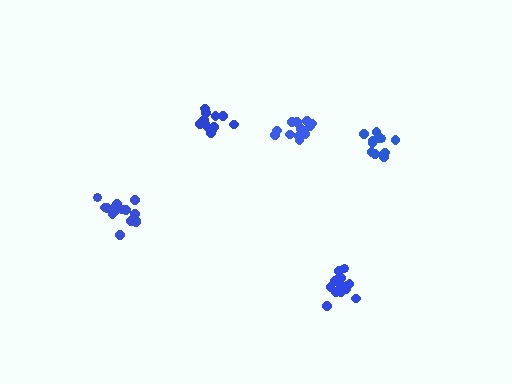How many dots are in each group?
Group 1: 16 dots, Group 2: 13 dots, Group 3: 12 dots, Group 4: 15 dots, Group 5: 12 dots (68 total).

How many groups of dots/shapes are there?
There are 5 groups.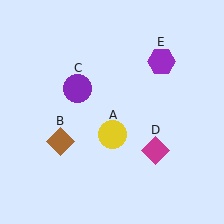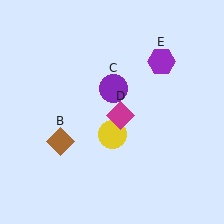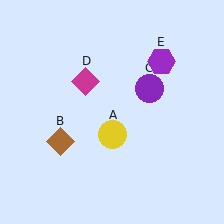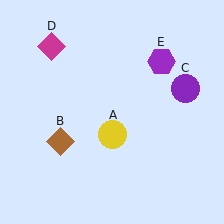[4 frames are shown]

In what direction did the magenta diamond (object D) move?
The magenta diamond (object D) moved up and to the left.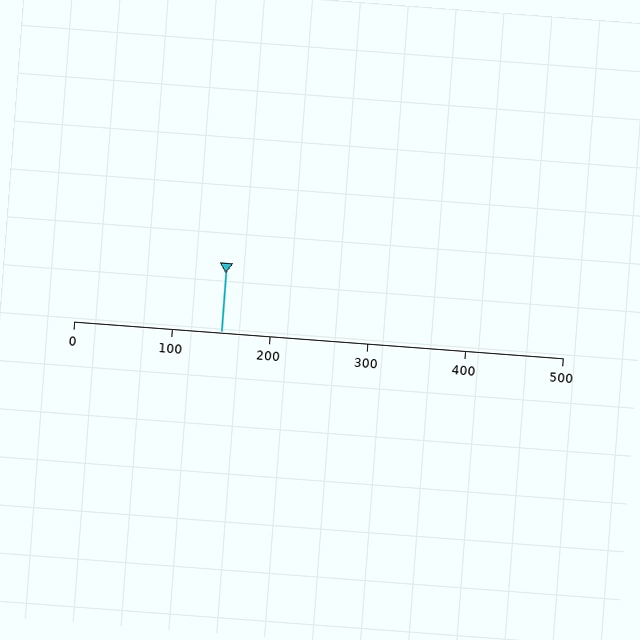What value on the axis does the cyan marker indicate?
The marker indicates approximately 150.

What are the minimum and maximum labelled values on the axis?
The axis runs from 0 to 500.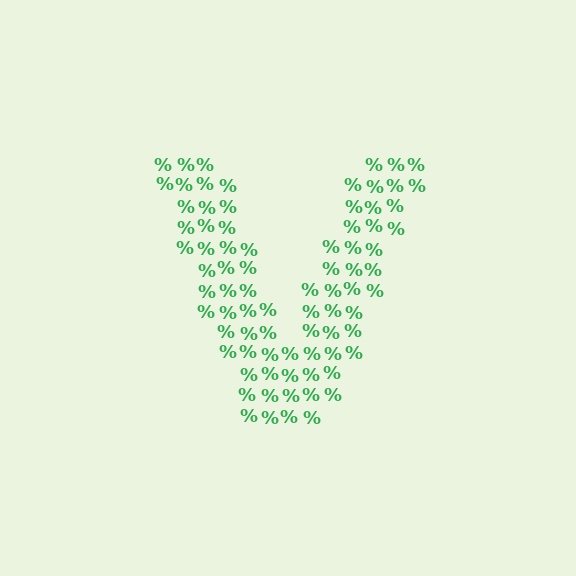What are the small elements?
The small elements are percent signs.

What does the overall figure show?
The overall figure shows the letter V.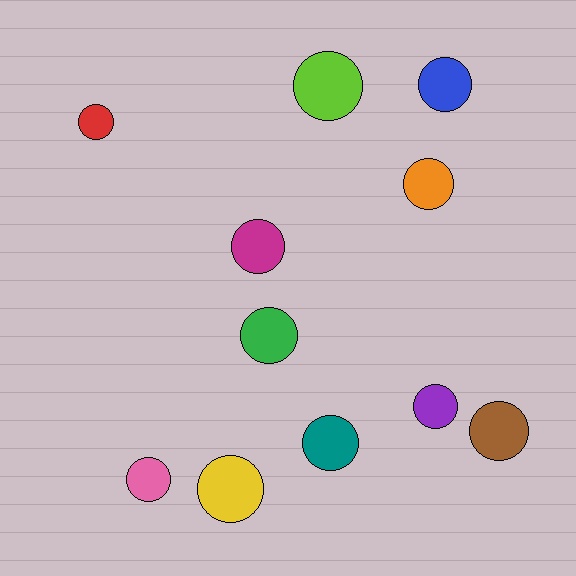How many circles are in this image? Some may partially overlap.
There are 11 circles.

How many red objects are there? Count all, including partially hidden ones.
There is 1 red object.